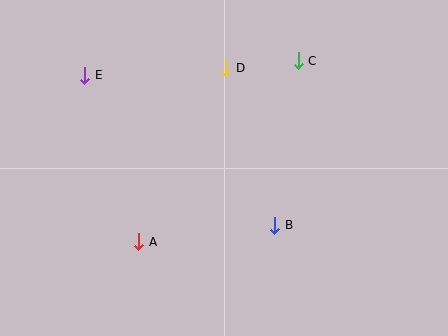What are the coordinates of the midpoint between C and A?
The midpoint between C and A is at (218, 151).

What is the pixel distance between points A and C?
The distance between A and C is 241 pixels.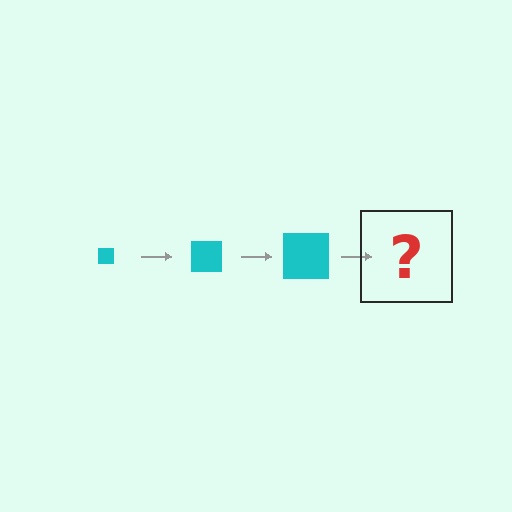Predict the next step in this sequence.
The next step is a cyan square, larger than the previous one.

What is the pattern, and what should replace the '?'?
The pattern is that the square gets progressively larger each step. The '?' should be a cyan square, larger than the previous one.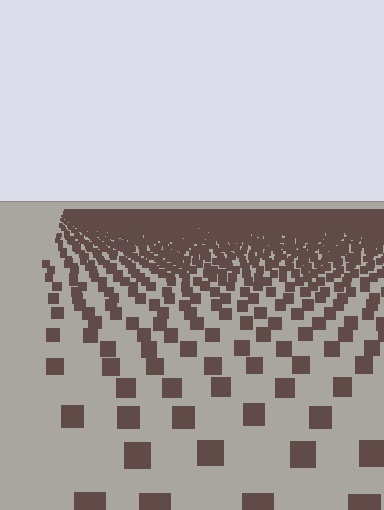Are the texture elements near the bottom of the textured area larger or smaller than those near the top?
Larger. Near the bottom, elements are closer to the viewer and appear at a bigger on-screen size.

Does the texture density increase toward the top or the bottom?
Density increases toward the top.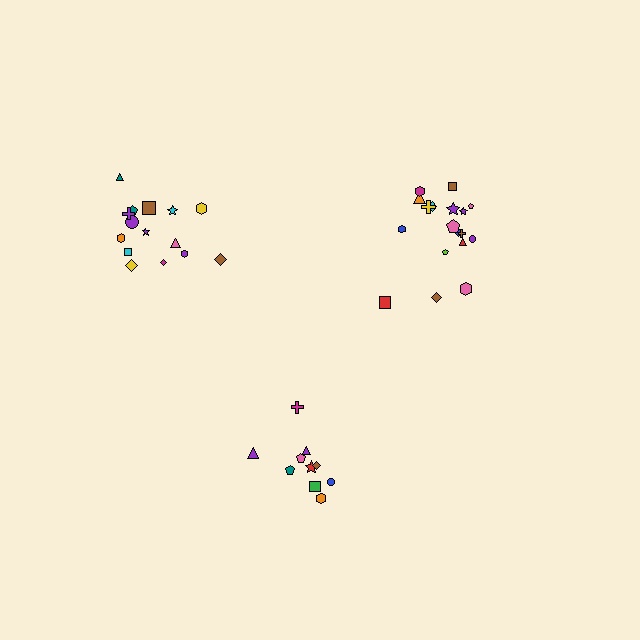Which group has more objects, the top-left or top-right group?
The top-right group.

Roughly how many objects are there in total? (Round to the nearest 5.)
Roughly 45 objects in total.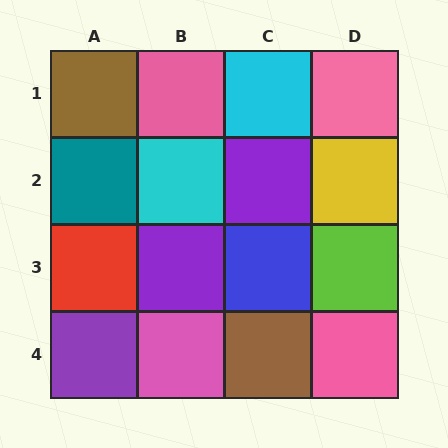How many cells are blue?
1 cell is blue.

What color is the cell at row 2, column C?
Purple.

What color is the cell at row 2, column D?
Yellow.